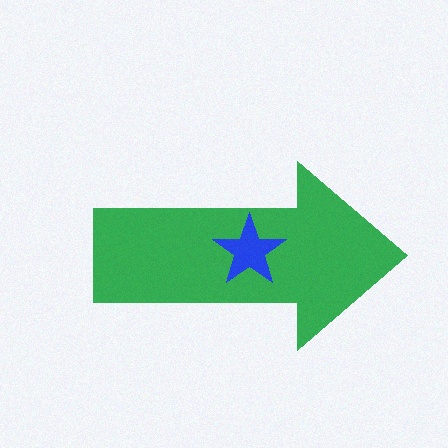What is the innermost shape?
The blue star.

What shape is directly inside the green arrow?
The blue star.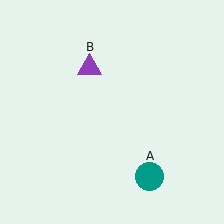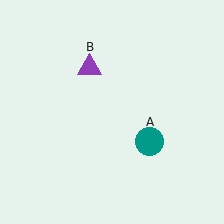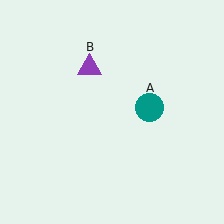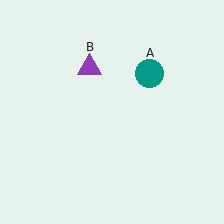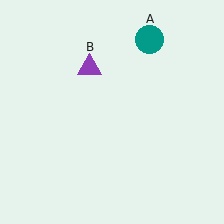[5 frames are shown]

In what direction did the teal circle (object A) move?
The teal circle (object A) moved up.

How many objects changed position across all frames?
1 object changed position: teal circle (object A).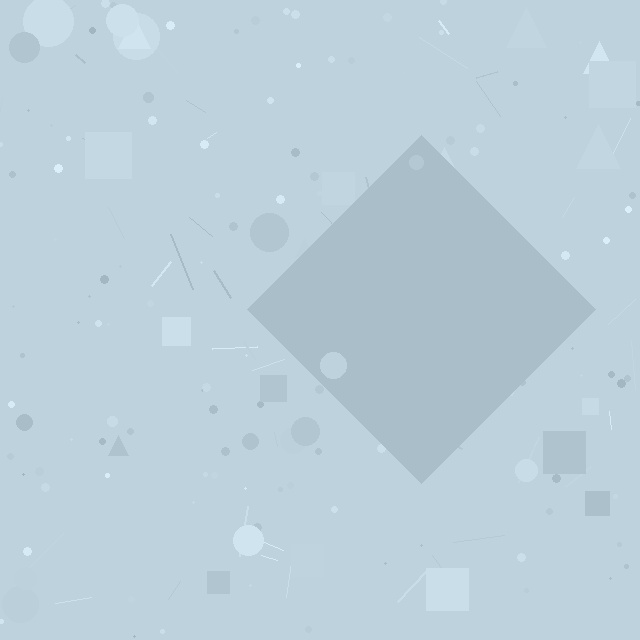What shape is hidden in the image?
A diamond is hidden in the image.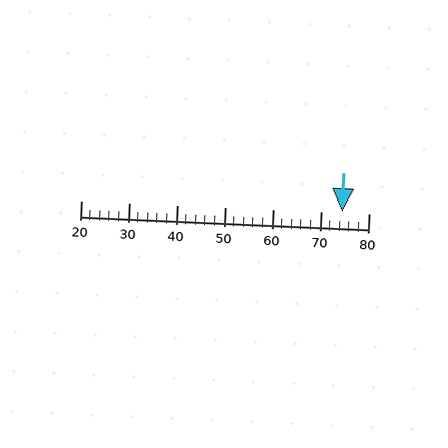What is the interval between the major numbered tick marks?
The major tick marks are spaced 10 units apart.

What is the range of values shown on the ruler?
The ruler shows values from 20 to 80.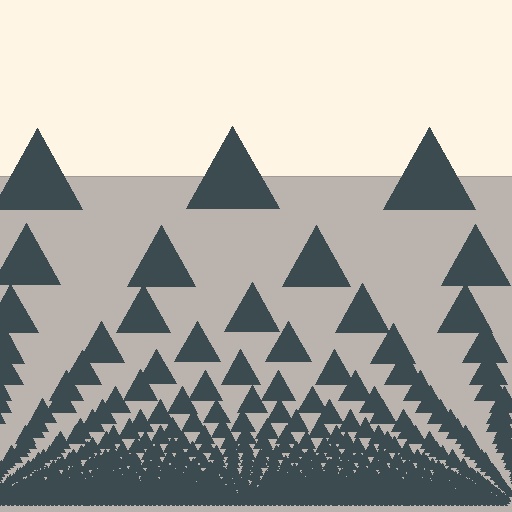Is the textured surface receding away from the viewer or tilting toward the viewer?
The surface appears to tilt toward the viewer. Texture elements get larger and sparser toward the top.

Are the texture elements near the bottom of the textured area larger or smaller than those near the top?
Smaller. The gradient is inverted — elements near the bottom are smaller and denser.